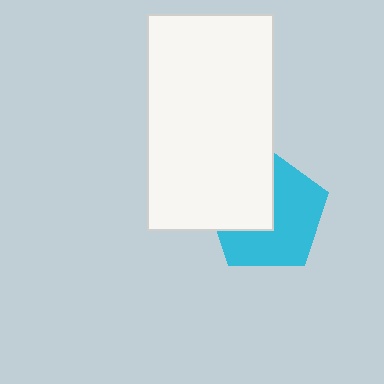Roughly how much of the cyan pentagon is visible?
About half of it is visible (roughly 59%).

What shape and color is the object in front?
The object in front is a white rectangle.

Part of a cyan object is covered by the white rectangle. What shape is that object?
It is a pentagon.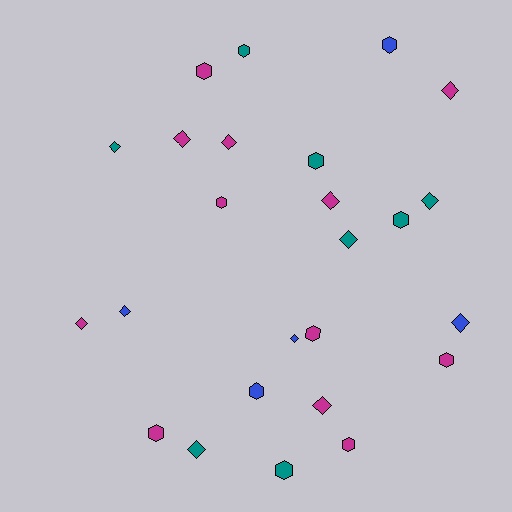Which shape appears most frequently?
Diamond, with 13 objects.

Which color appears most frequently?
Magenta, with 12 objects.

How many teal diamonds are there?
There are 4 teal diamonds.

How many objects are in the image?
There are 25 objects.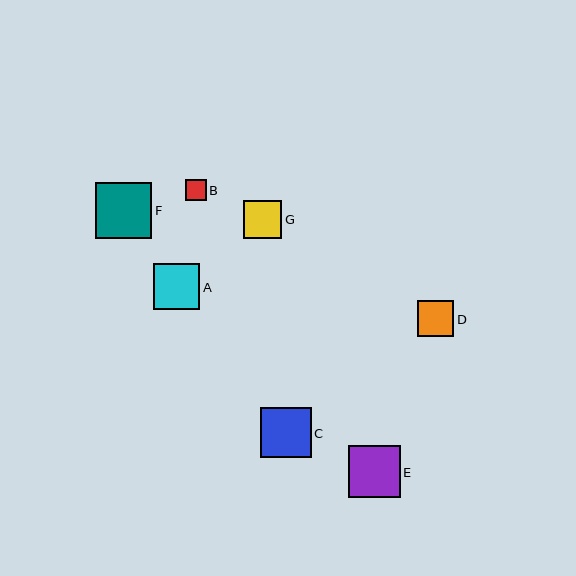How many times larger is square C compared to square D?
Square C is approximately 1.4 times the size of square D.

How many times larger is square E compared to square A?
Square E is approximately 1.1 times the size of square A.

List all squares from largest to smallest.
From largest to smallest: F, E, C, A, G, D, B.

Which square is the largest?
Square F is the largest with a size of approximately 56 pixels.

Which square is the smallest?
Square B is the smallest with a size of approximately 20 pixels.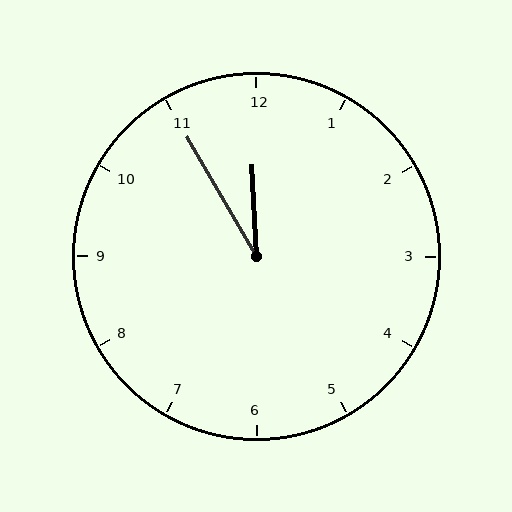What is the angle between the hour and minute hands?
Approximately 28 degrees.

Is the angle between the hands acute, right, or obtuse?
It is acute.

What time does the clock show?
11:55.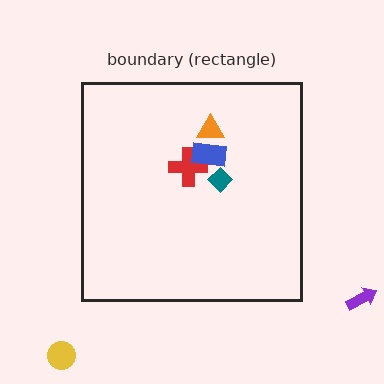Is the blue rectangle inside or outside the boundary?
Inside.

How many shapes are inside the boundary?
4 inside, 2 outside.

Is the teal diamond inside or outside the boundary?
Inside.